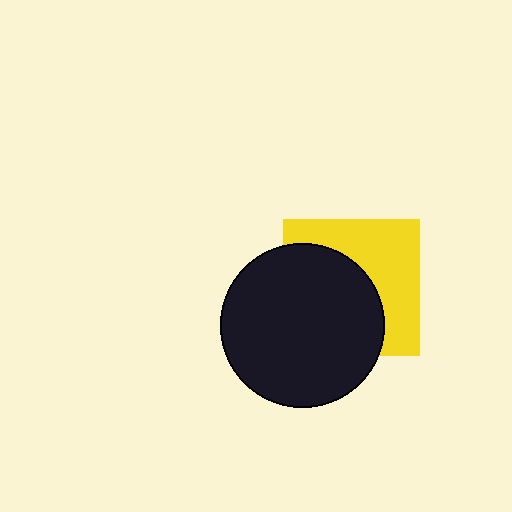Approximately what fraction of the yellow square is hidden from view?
Roughly 53% of the yellow square is hidden behind the black circle.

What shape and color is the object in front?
The object in front is a black circle.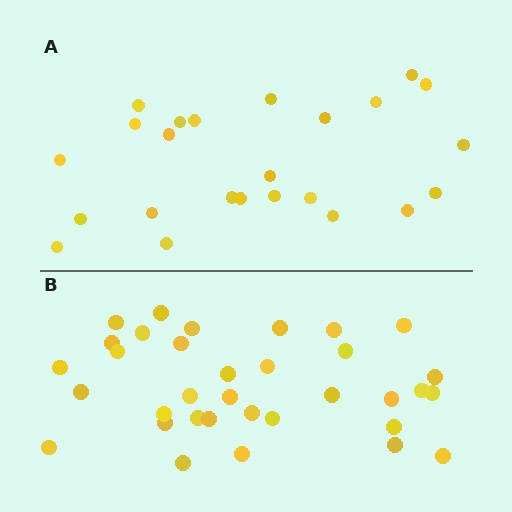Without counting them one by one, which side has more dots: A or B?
Region B (the bottom region) has more dots.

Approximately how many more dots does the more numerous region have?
Region B has roughly 10 or so more dots than region A.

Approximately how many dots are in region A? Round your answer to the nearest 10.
About 20 dots. (The exact count is 24, which rounds to 20.)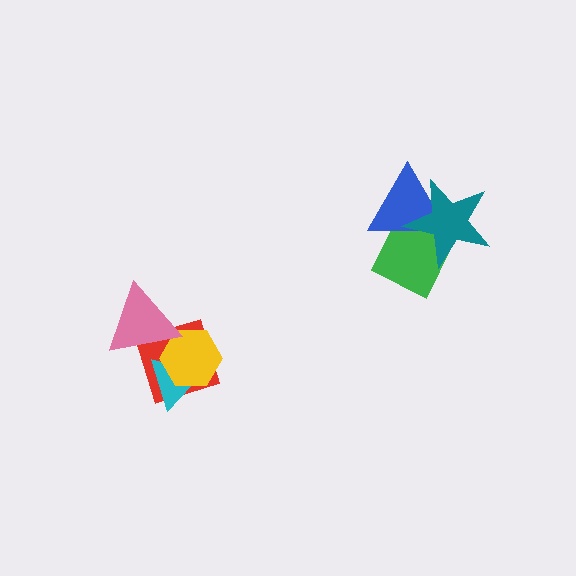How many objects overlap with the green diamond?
2 objects overlap with the green diamond.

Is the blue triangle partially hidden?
Yes, it is partially covered by another shape.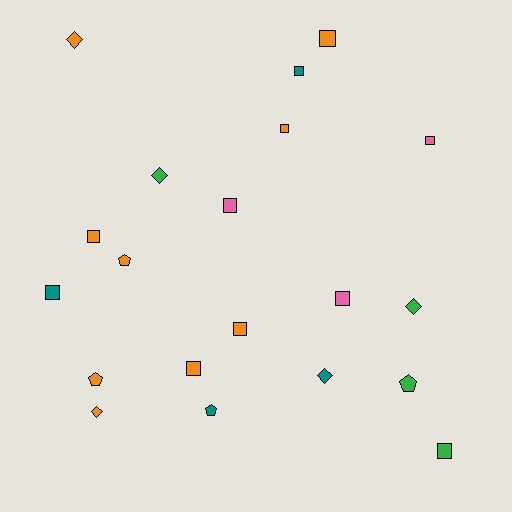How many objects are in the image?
There are 20 objects.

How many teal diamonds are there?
There is 1 teal diamond.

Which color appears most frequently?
Orange, with 9 objects.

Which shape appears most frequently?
Square, with 11 objects.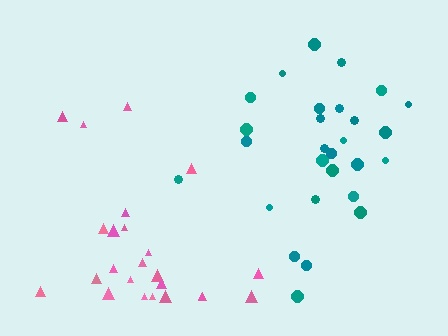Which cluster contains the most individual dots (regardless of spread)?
Teal (28).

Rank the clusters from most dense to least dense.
teal, pink.